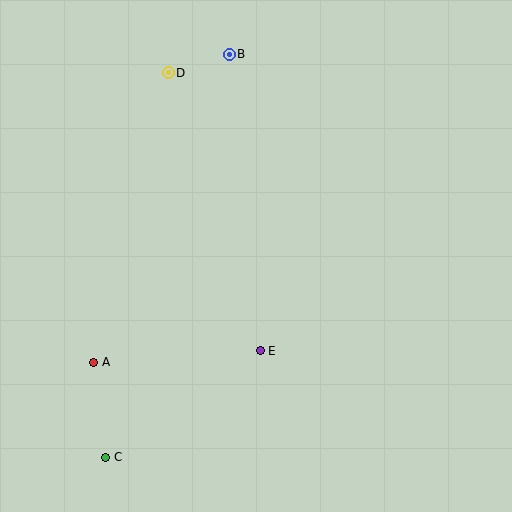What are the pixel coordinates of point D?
Point D is at (168, 73).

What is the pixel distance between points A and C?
The distance between A and C is 96 pixels.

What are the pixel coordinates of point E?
Point E is at (260, 351).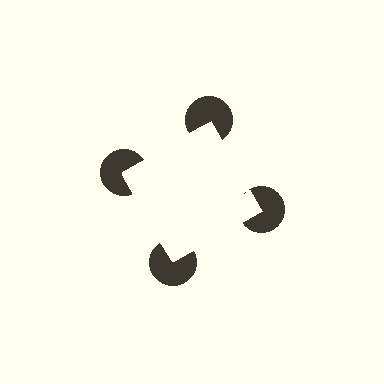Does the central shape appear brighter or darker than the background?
It typically appears slightly brighter than the background, even though no actual brightness change is drawn.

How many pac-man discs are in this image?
There are 4 — one at each vertex of the illusory square.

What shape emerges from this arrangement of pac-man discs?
An illusory square — its edges are inferred from the aligned wedge cuts in the pac-man discs, not physically drawn.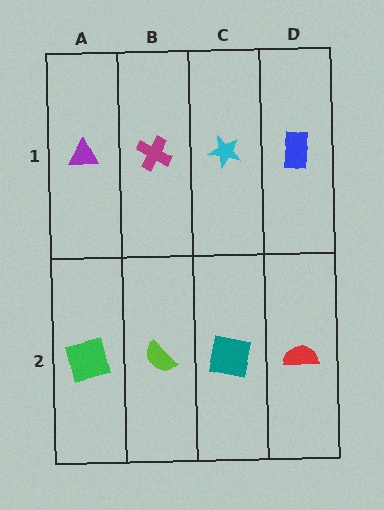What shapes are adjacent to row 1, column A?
A green square (row 2, column A), a magenta cross (row 1, column B).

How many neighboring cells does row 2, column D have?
2.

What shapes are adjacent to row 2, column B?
A magenta cross (row 1, column B), a green square (row 2, column A), a teal square (row 2, column C).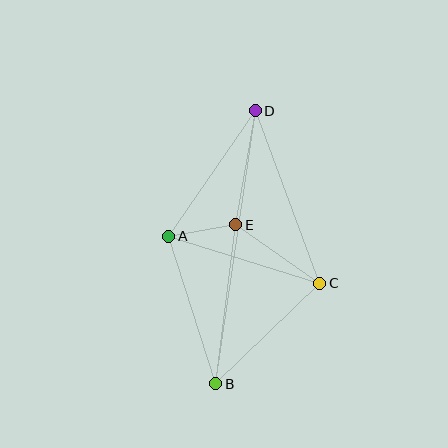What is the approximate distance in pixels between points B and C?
The distance between B and C is approximately 145 pixels.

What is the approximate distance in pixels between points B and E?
The distance between B and E is approximately 161 pixels.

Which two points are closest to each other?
Points A and E are closest to each other.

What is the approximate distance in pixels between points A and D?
The distance between A and D is approximately 152 pixels.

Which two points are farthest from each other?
Points B and D are farthest from each other.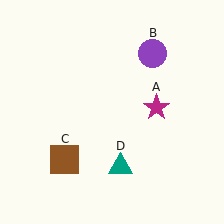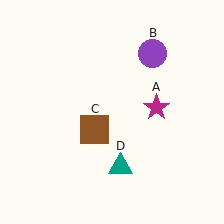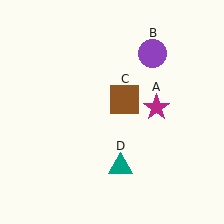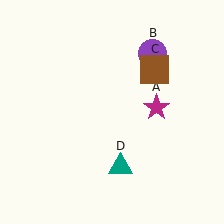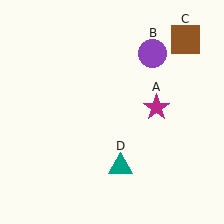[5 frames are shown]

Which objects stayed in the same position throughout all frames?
Magenta star (object A) and purple circle (object B) and teal triangle (object D) remained stationary.